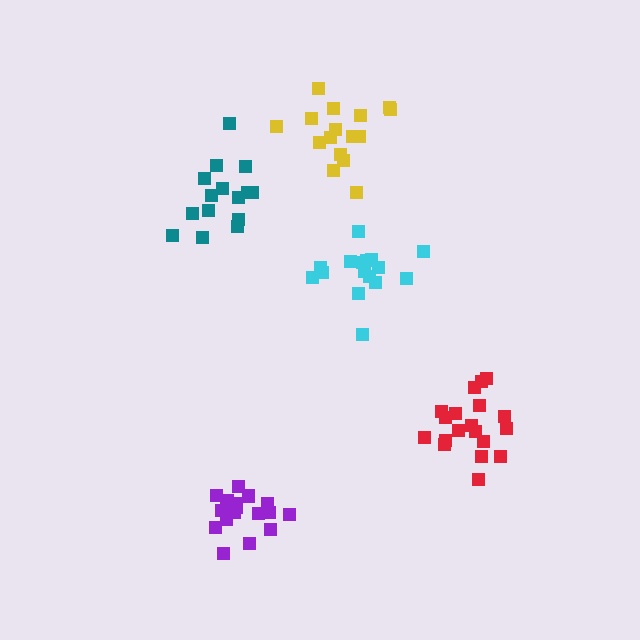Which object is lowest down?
The purple cluster is bottommost.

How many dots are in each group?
Group 1: 15 dots, Group 2: 19 dots, Group 3: 16 dots, Group 4: 19 dots, Group 5: 16 dots (85 total).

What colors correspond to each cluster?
The clusters are colored: teal, purple, cyan, red, yellow.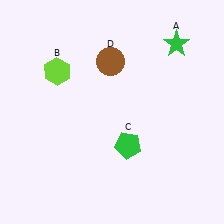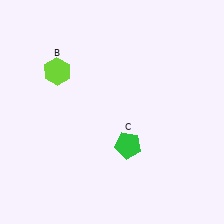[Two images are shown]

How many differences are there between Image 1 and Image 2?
There are 2 differences between the two images.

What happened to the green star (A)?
The green star (A) was removed in Image 2. It was in the top-right area of Image 1.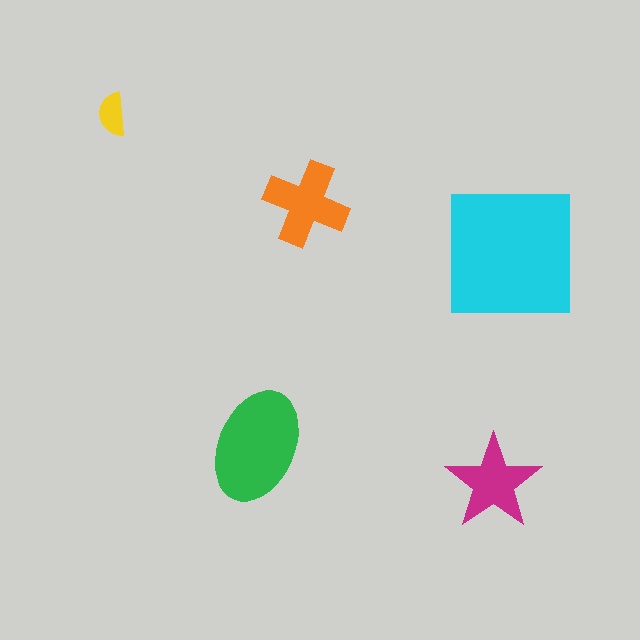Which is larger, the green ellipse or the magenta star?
The green ellipse.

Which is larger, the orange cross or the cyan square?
The cyan square.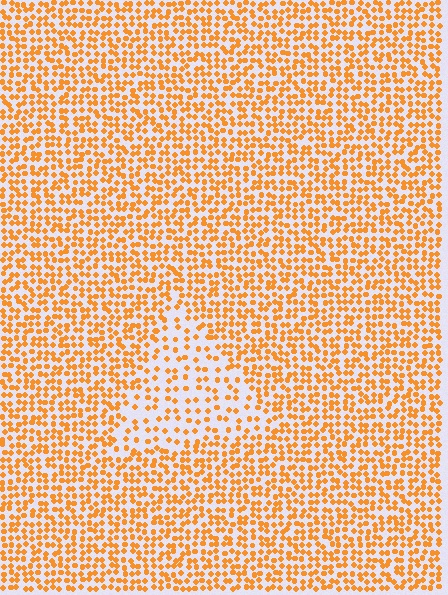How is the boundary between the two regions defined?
The boundary is defined by a change in element density (approximately 2.0x ratio). All elements are the same color, size, and shape.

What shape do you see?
I see a triangle.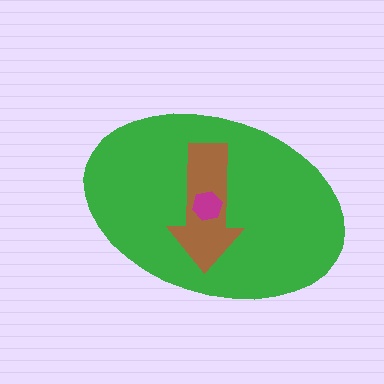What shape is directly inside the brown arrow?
The magenta hexagon.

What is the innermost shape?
The magenta hexagon.